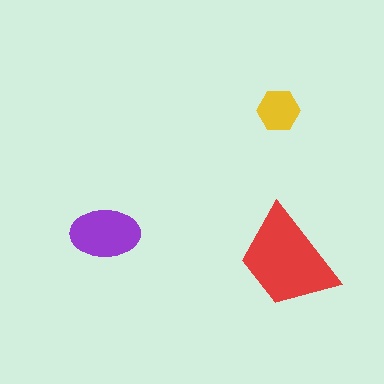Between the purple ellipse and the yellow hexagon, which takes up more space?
The purple ellipse.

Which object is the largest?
The red trapezoid.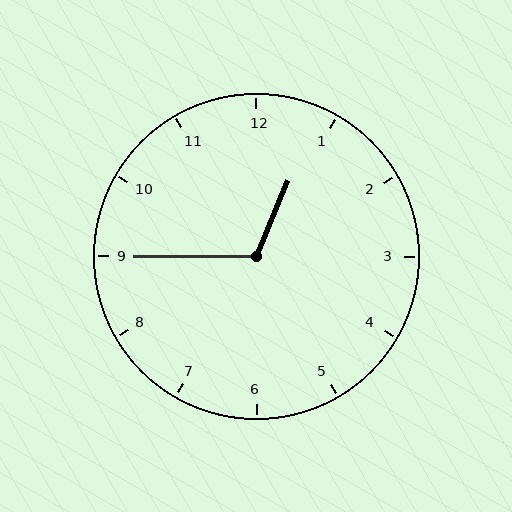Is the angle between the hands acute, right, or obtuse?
It is obtuse.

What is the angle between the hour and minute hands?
Approximately 112 degrees.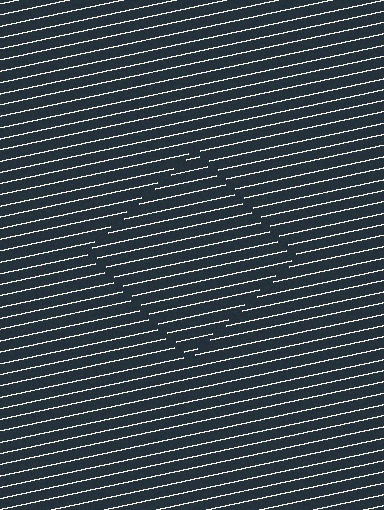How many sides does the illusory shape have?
4 sides — the line-ends trace a square.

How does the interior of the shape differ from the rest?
The interior of the shape contains the same grating, shifted by half a period — the contour is defined by the phase discontinuity where line-ends from the inner and outer gratings abut.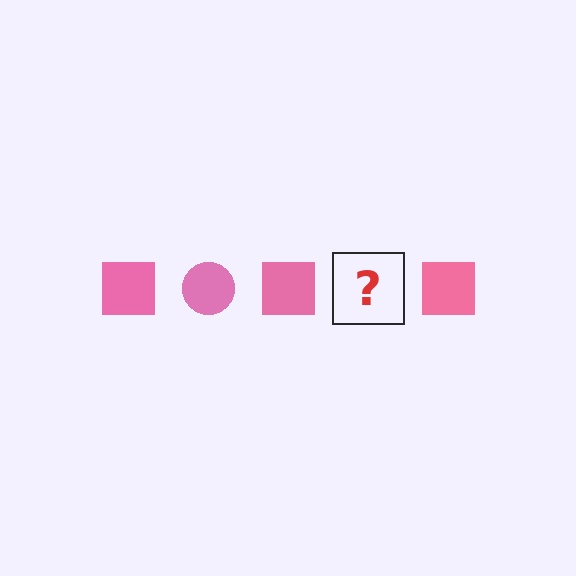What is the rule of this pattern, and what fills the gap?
The rule is that the pattern cycles through square, circle shapes in pink. The gap should be filled with a pink circle.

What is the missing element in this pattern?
The missing element is a pink circle.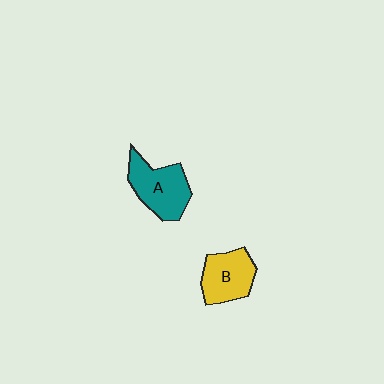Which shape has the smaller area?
Shape B (yellow).